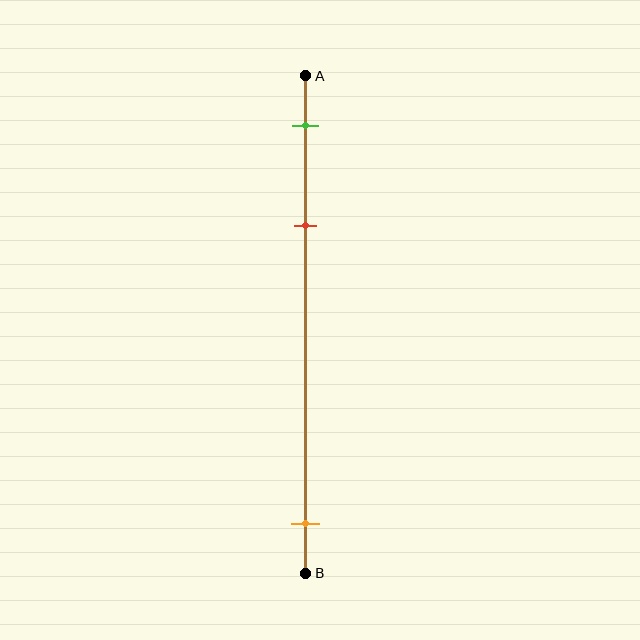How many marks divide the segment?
There are 3 marks dividing the segment.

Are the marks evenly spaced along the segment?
No, the marks are not evenly spaced.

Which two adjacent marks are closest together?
The green and red marks are the closest adjacent pair.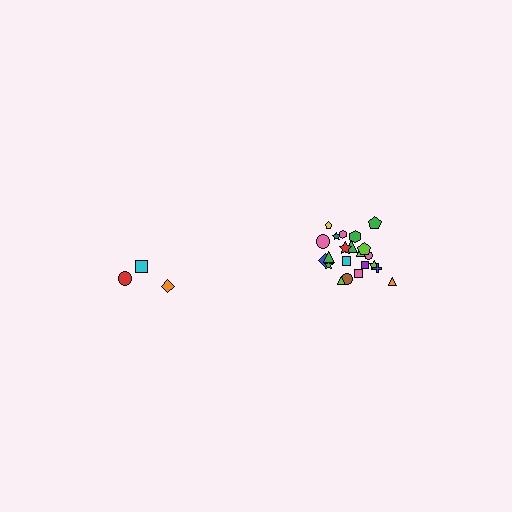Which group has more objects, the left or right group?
The right group.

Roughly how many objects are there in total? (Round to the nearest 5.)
Roughly 25 objects in total.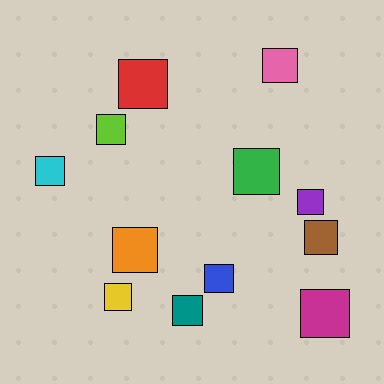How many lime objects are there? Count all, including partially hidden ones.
There is 1 lime object.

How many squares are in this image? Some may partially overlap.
There are 12 squares.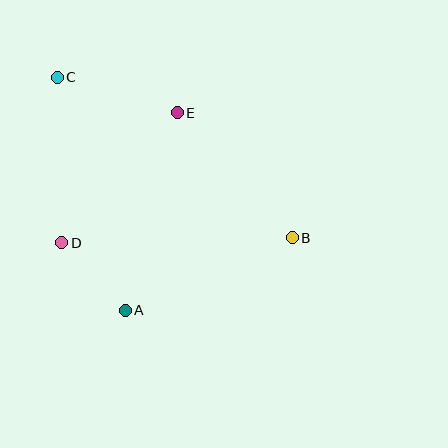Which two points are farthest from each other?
Points B and C are farthest from each other.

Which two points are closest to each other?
Points A and D are closest to each other.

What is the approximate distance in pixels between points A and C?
The distance between A and C is approximately 243 pixels.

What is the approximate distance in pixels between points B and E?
The distance between B and E is approximately 170 pixels.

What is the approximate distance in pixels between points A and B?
The distance between A and B is approximately 182 pixels.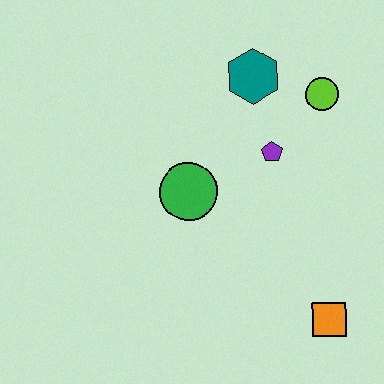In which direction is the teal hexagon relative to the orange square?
The teal hexagon is above the orange square.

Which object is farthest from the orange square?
The teal hexagon is farthest from the orange square.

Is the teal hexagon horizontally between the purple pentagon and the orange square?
No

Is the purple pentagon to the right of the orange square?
No